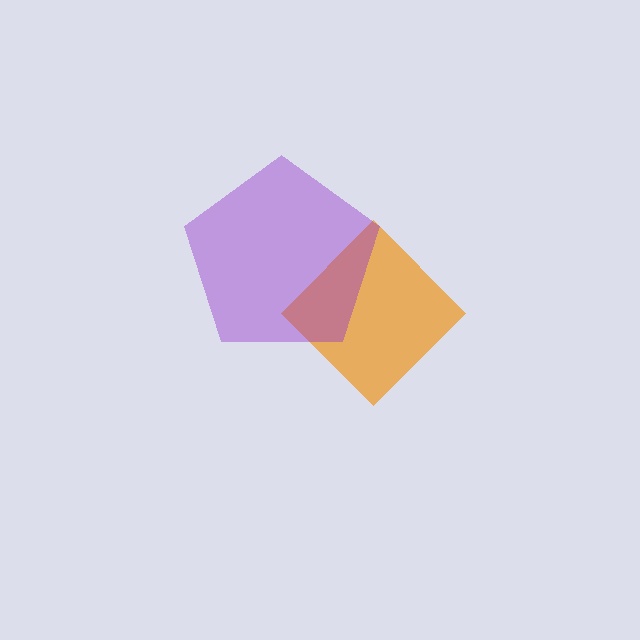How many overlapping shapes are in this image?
There are 2 overlapping shapes in the image.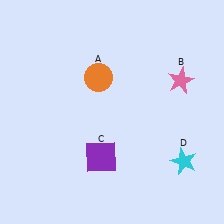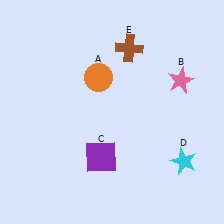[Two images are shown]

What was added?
A brown cross (E) was added in Image 2.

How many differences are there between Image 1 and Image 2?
There is 1 difference between the two images.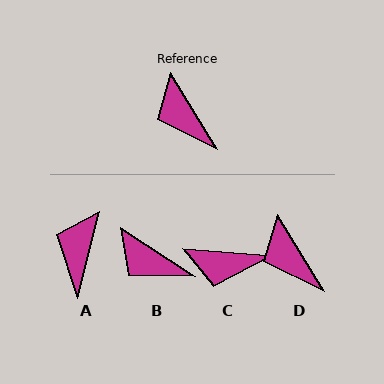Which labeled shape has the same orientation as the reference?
D.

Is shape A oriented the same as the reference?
No, it is off by about 46 degrees.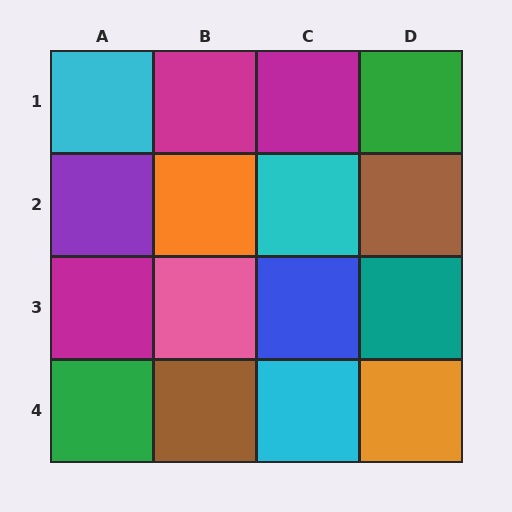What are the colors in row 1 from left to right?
Cyan, magenta, magenta, green.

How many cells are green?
2 cells are green.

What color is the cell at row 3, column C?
Blue.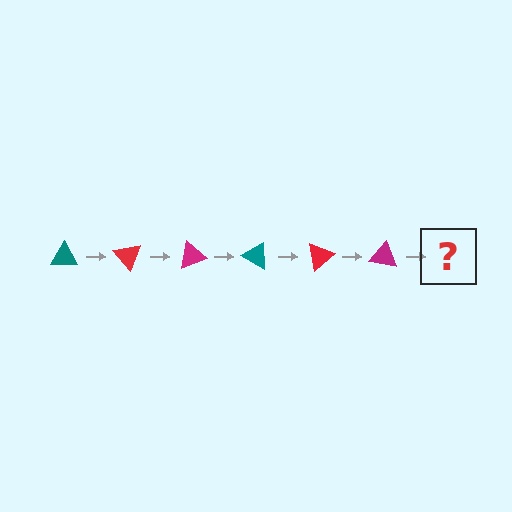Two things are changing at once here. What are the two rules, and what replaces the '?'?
The two rules are that it rotates 50 degrees each step and the color cycles through teal, red, and magenta. The '?' should be a teal triangle, rotated 300 degrees from the start.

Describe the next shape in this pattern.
It should be a teal triangle, rotated 300 degrees from the start.